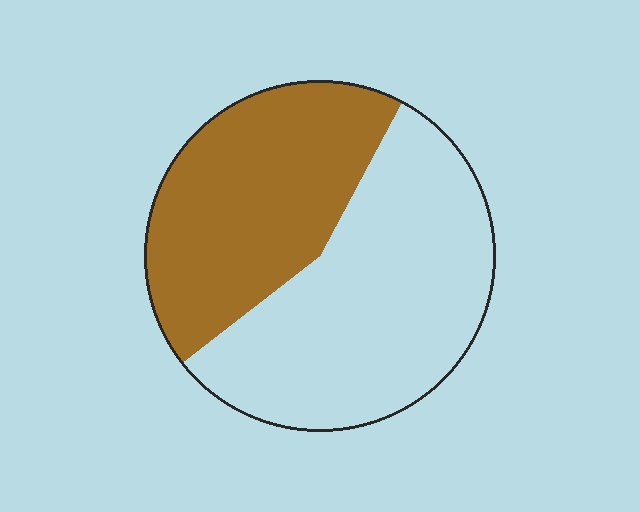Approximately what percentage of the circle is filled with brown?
Approximately 45%.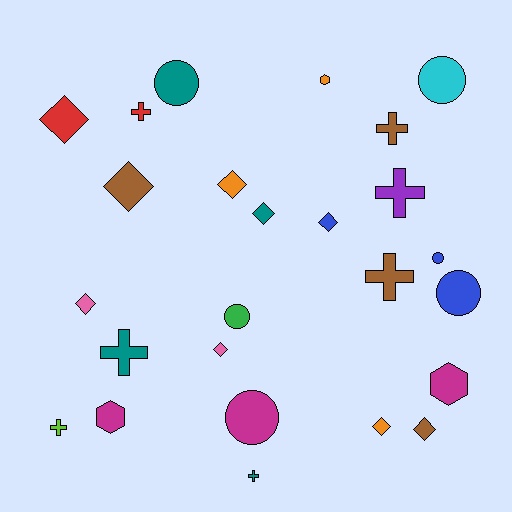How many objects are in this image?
There are 25 objects.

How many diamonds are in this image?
There are 9 diamonds.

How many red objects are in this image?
There are 2 red objects.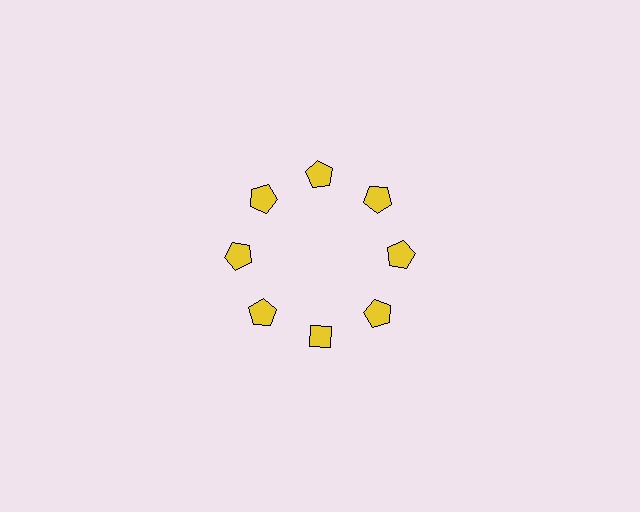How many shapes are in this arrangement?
There are 8 shapes arranged in a ring pattern.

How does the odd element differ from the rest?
It has a different shape: diamond instead of pentagon.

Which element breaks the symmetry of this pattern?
The yellow diamond at roughly the 6 o'clock position breaks the symmetry. All other shapes are yellow pentagons.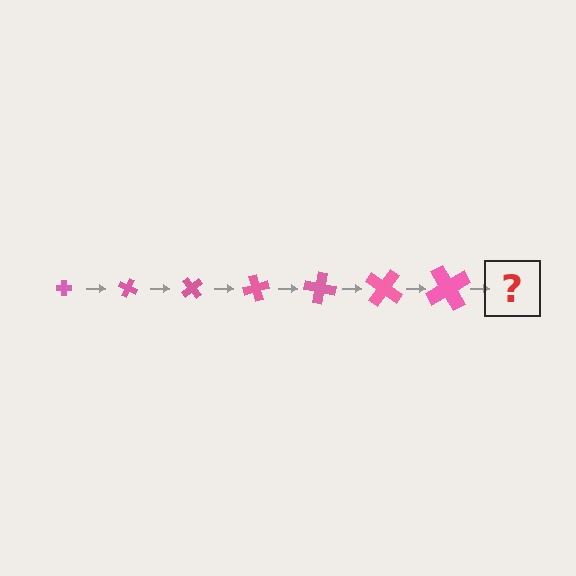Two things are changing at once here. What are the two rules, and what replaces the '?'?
The two rules are that the cross grows larger each step and it rotates 25 degrees each step. The '?' should be a cross, larger than the previous one and rotated 175 degrees from the start.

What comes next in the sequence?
The next element should be a cross, larger than the previous one and rotated 175 degrees from the start.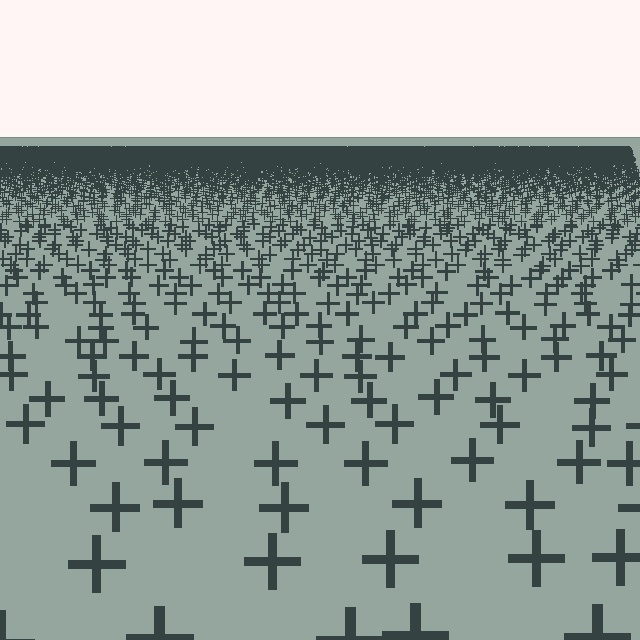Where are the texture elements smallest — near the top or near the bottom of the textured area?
Near the top.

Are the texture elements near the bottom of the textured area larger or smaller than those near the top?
Larger. Near the bottom, elements are closer to the viewer and appear at a bigger on-screen size.